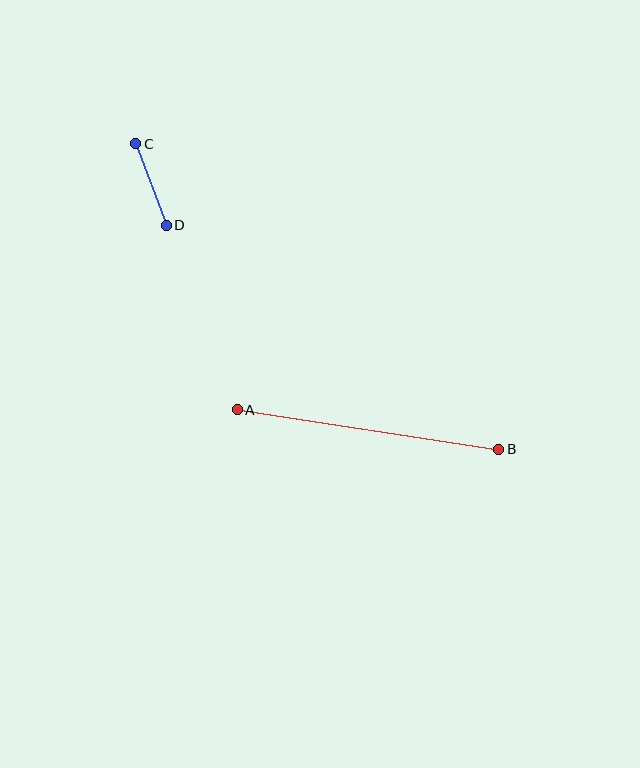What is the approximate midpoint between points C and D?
The midpoint is at approximately (151, 185) pixels.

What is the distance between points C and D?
The distance is approximately 87 pixels.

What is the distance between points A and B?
The distance is approximately 264 pixels.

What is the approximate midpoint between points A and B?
The midpoint is at approximately (368, 429) pixels.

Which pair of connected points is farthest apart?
Points A and B are farthest apart.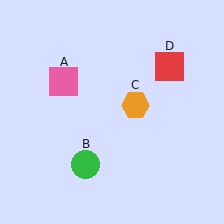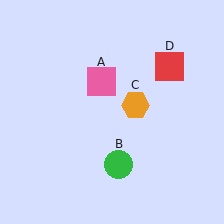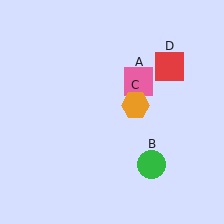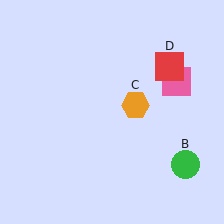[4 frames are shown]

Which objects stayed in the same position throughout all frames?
Orange hexagon (object C) and red square (object D) remained stationary.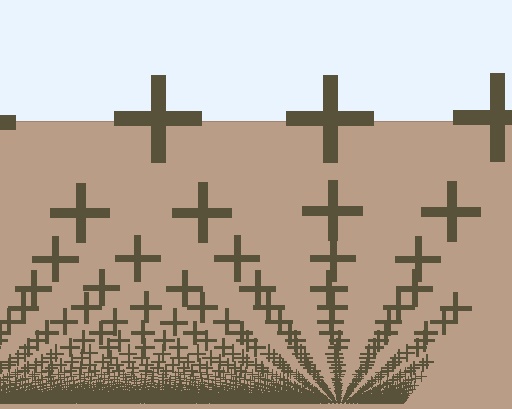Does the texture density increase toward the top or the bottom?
Density increases toward the bottom.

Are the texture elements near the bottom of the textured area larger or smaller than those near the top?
Smaller. The gradient is inverted — elements near the bottom are smaller and denser.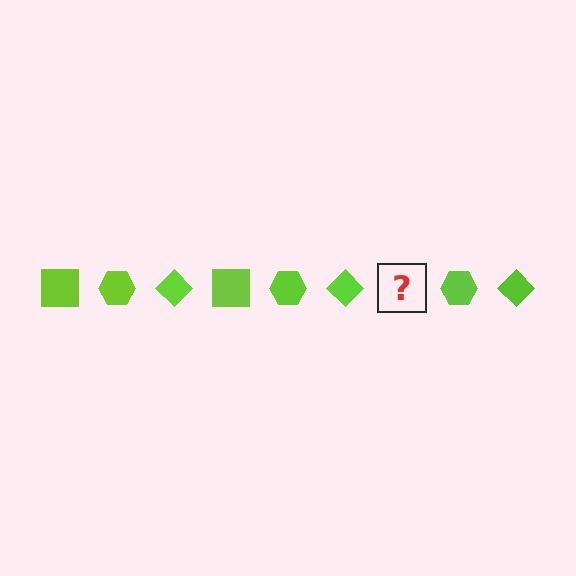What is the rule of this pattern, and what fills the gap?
The rule is that the pattern cycles through square, hexagon, diamond shapes in lime. The gap should be filled with a lime square.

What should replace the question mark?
The question mark should be replaced with a lime square.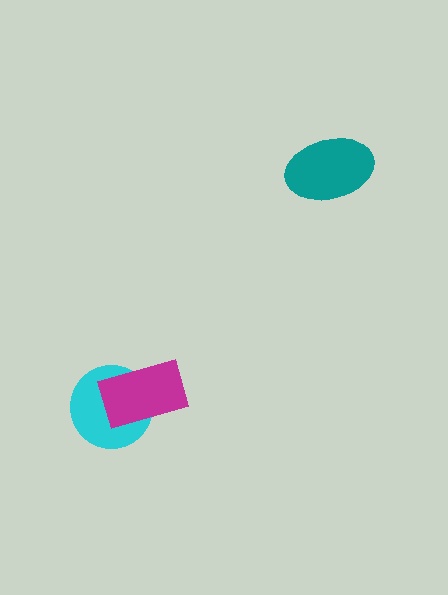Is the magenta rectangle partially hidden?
No, no other shape covers it.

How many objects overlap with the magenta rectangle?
1 object overlaps with the magenta rectangle.